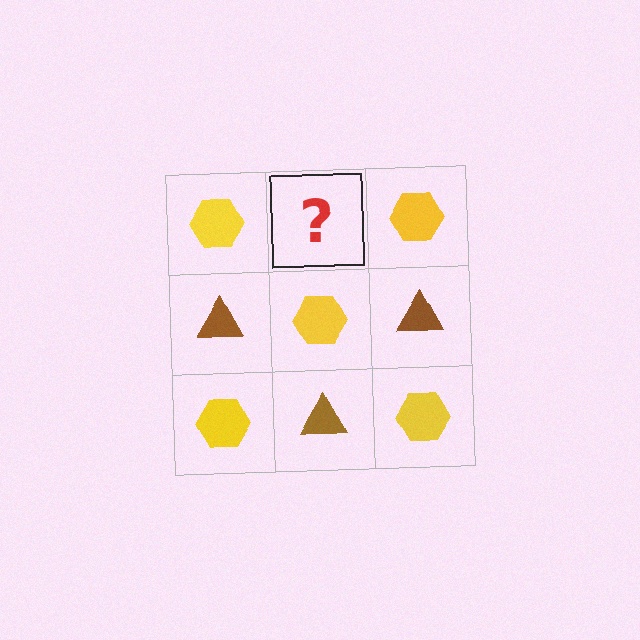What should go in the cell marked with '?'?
The missing cell should contain a brown triangle.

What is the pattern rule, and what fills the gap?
The rule is that it alternates yellow hexagon and brown triangle in a checkerboard pattern. The gap should be filled with a brown triangle.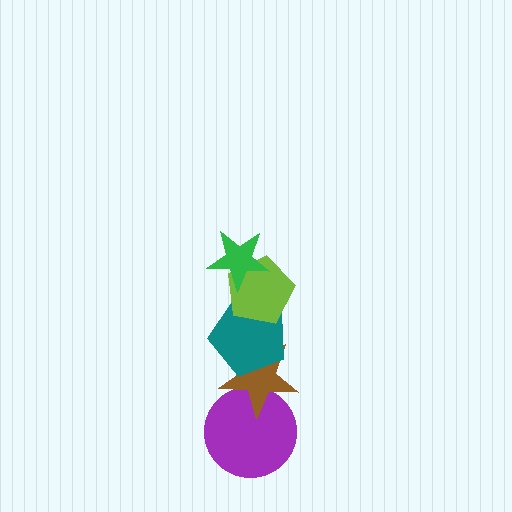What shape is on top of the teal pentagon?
The lime pentagon is on top of the teal pentagon.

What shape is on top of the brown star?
The teal pentagon is on top of the brown star.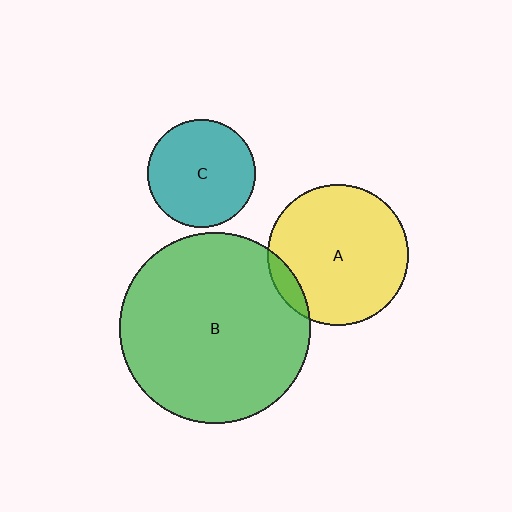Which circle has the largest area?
Circle B (green).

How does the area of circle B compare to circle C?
Approximately 3.1 times.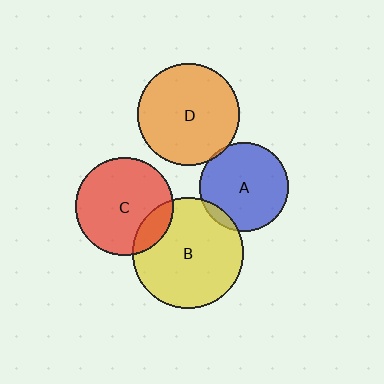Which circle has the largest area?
Circle B (yellow).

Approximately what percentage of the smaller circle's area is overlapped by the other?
Approximately 15%.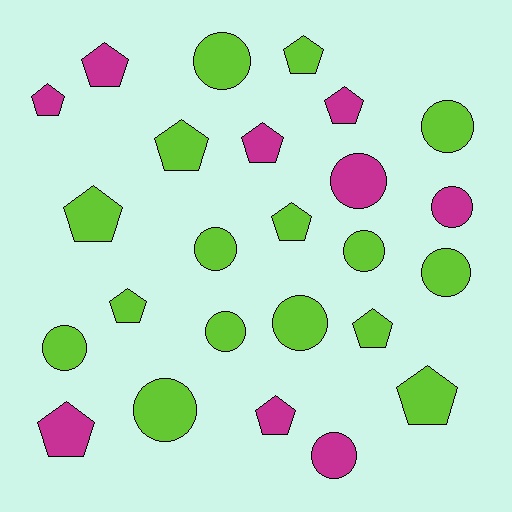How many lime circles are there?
There are 9 lime circles.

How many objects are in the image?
There are 25 objects.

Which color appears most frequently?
Lime, with 16 objects.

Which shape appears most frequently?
Pentagon, with 13 objects.